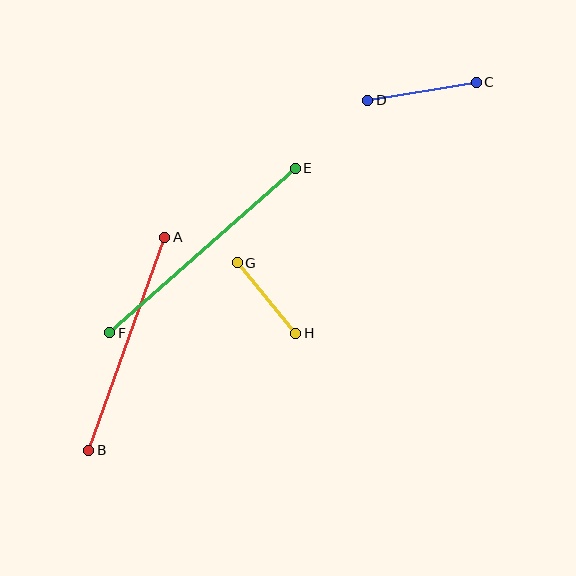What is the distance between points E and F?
The distance is approximately 248 pixels.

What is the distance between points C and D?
The distance is approximately 110 pixels.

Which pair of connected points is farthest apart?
Points E and F are farthest apart.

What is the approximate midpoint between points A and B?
The midpoint is at approximately (127, 344) pixels.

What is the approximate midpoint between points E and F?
The midpoint is at approximately (203, 250) pixels.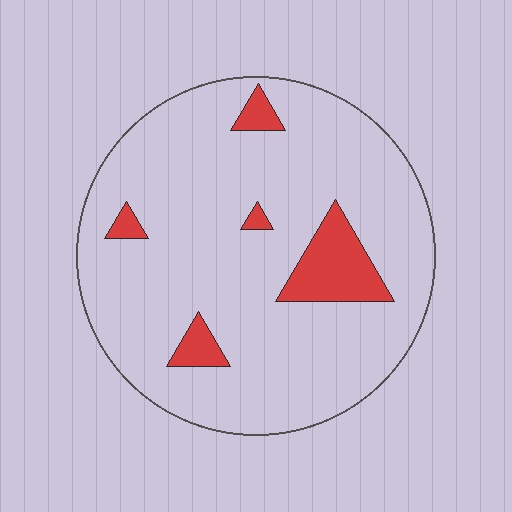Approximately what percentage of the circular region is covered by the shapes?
Approximately 10%.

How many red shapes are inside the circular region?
5.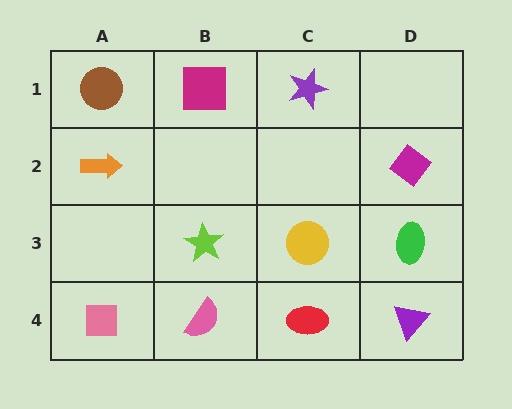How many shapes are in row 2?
2 shapes.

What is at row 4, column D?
A purple triangle.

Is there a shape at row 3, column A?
No, that cell is empty.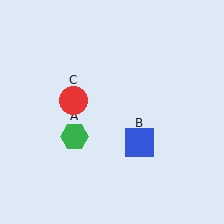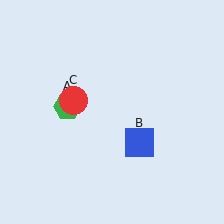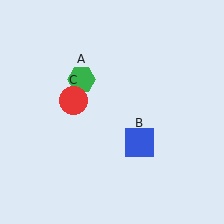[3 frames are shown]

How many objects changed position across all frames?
1 object changed position: green hexagon (object A).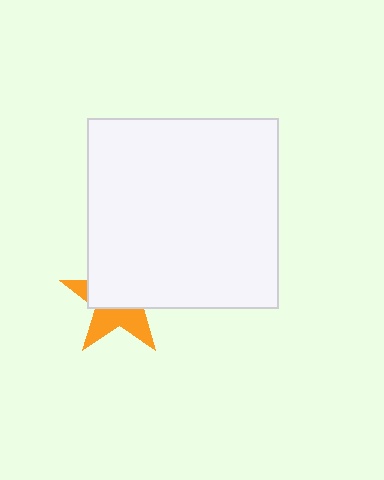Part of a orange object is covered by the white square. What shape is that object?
It is a star.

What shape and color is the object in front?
The object in front is a white square.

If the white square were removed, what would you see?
You would see the complete orange star.